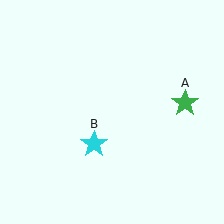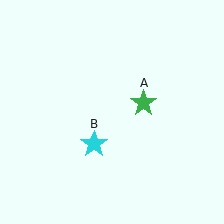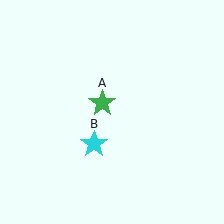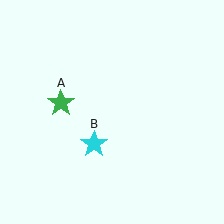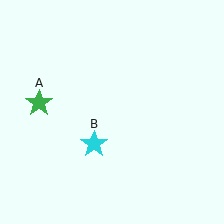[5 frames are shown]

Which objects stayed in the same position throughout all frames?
Cyan star (object B) remained stationary.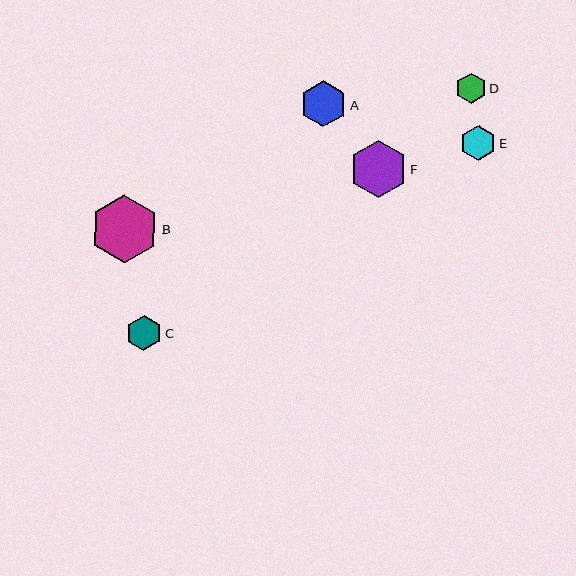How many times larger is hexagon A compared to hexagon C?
Hexagon A is approximately 1.3 times the size of hexagon C.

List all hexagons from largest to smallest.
From largest to smallest: B, F, A, E, C, D.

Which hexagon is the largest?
Hexagon B is the largest with a size of approximately 68 pixels.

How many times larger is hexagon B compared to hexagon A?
Hexagon B is approximately 1.5 times the size of hexagon A.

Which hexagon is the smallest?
Hexagon D is the smallest with a size of approximately 30 pixels.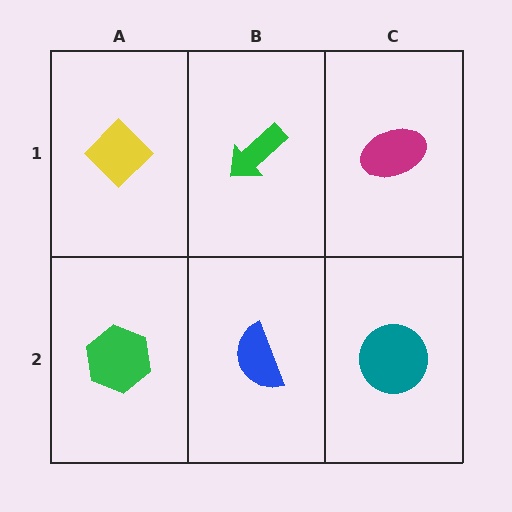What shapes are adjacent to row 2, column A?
A yellow diamond (row 1, column A), a blue semicircle (row 2, column B).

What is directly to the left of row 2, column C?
A blue semicircle.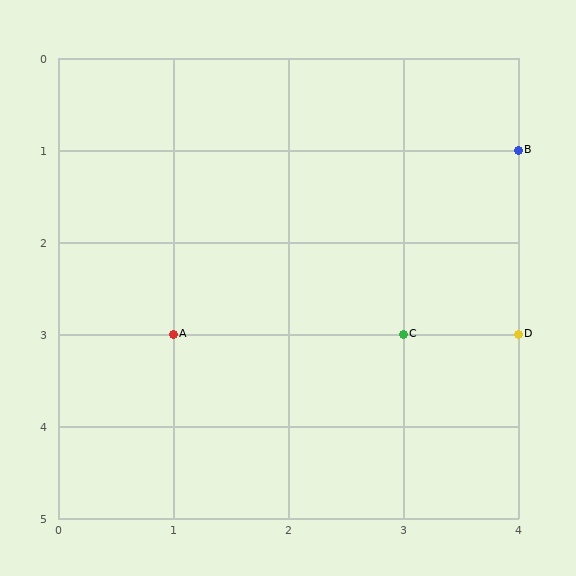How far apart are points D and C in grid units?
Points D and C are 1 column apart.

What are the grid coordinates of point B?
Point B is at grid coordinates (4, 1).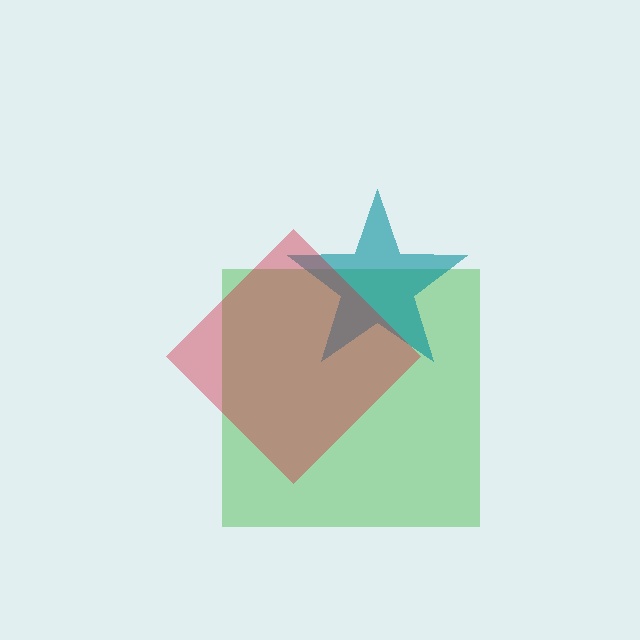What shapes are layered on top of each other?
The layered shapes are: a green square, a teal star, a red diamond.